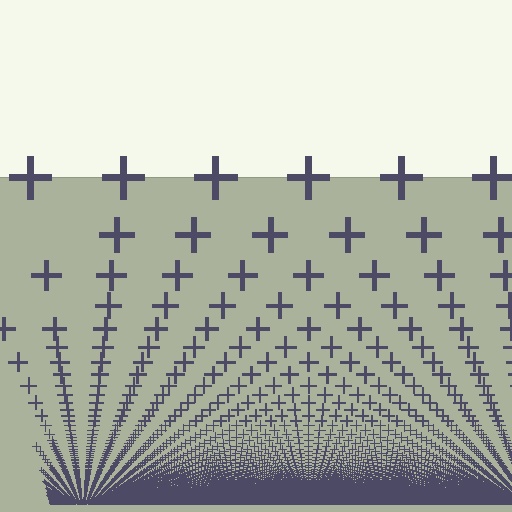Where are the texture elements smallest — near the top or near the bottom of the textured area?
Near the bottom.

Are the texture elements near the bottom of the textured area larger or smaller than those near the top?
Smaller. The gradient is inverted — elements near the bottom are smaller and denser.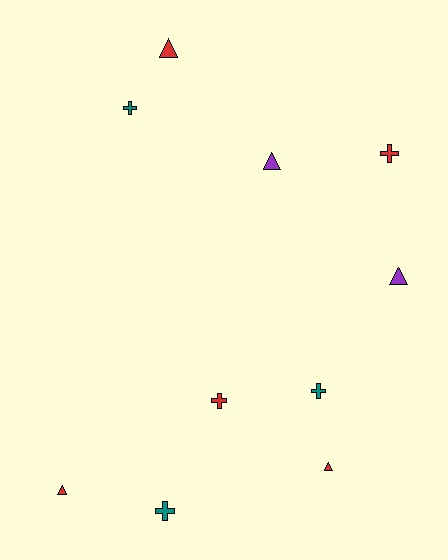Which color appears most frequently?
Red, with 5 objects.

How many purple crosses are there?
There are no purple crosses.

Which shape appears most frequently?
Cross, with 5 objects.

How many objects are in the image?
There are 10 objects.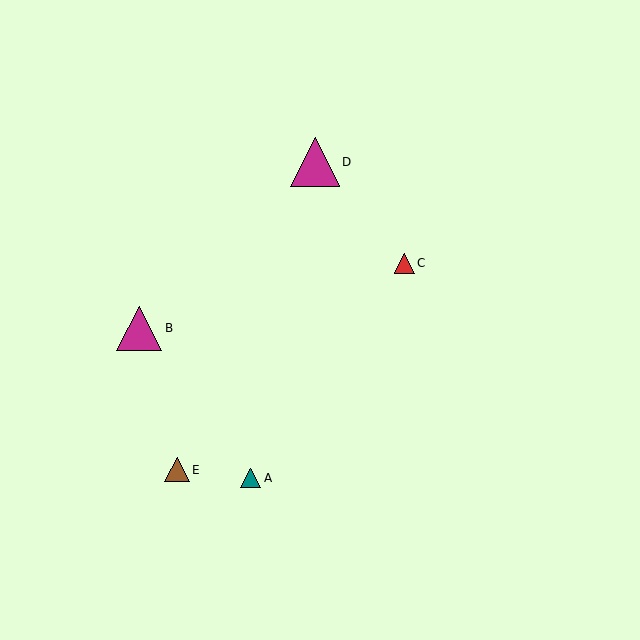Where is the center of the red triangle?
The center of the red triangle is at (404, 263).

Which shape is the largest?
The magenta triangle (labeled D) is the largest.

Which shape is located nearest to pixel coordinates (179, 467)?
The brown triangle (labeled E) at (177, 470) is nearest to that location.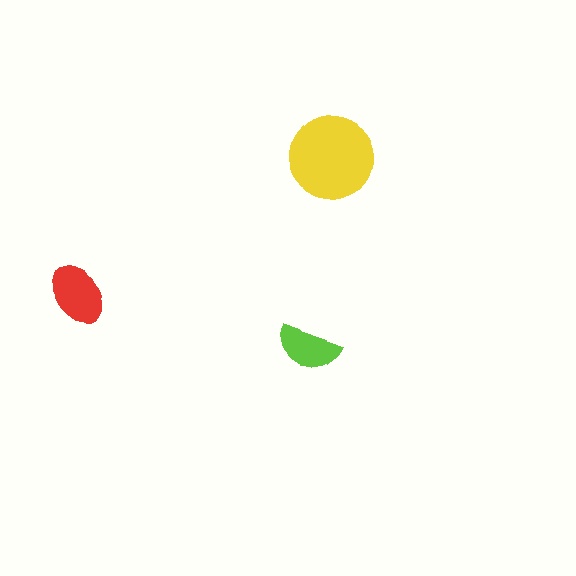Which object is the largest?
The yellow circle.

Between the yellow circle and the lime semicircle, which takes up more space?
The yellow circle.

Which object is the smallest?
The lime semicircle.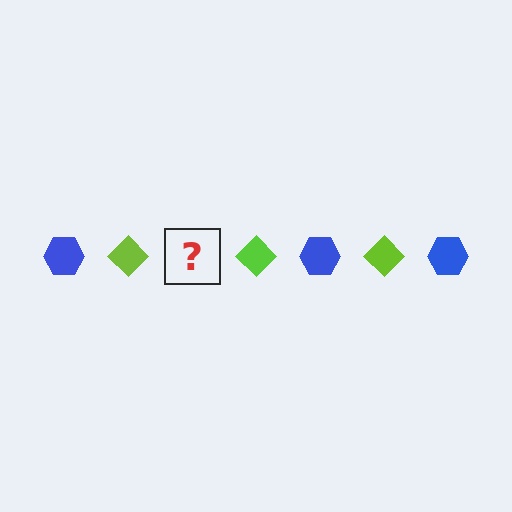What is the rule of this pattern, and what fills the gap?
The rule is that the pattern alternates between blue hexagon and lime diamond. The gap should be filled with a blue hexagon.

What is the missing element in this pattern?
The missing element is a blue hexagon.